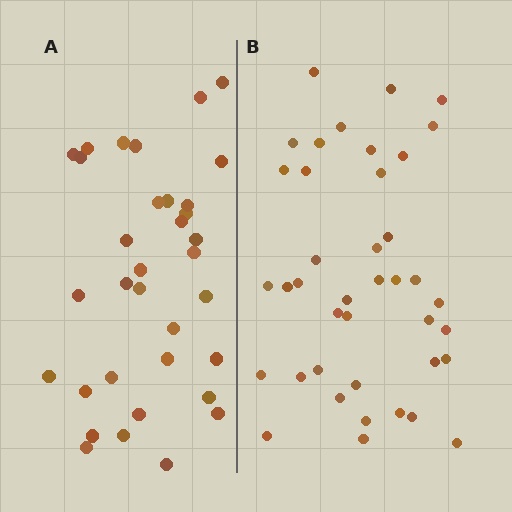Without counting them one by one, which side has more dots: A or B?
Region B (the right region) has more dots.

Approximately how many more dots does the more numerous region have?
Region B has about 6 more dots than region A.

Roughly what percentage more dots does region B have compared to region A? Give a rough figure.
About 20% more.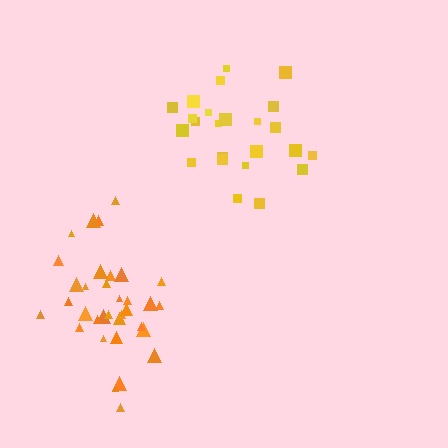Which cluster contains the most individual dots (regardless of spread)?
Orange (34).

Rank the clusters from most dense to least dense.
orange, yellow.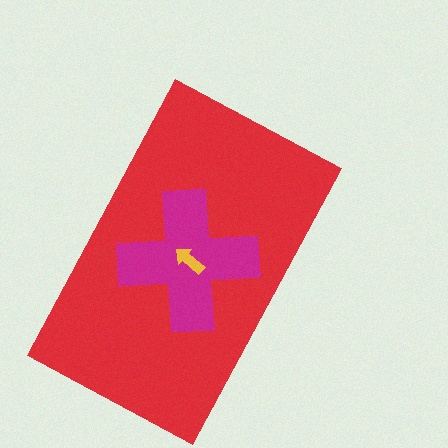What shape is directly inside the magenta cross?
The yellow arrow.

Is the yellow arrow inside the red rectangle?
Yes.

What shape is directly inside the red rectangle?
The magenta cross.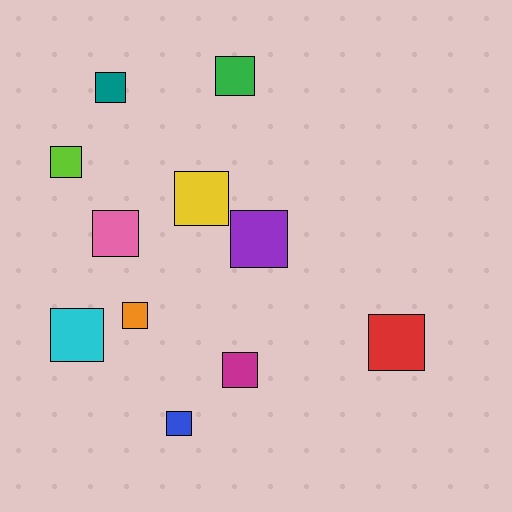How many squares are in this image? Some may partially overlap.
There are 11 squares.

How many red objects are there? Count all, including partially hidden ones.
There is 1 red object.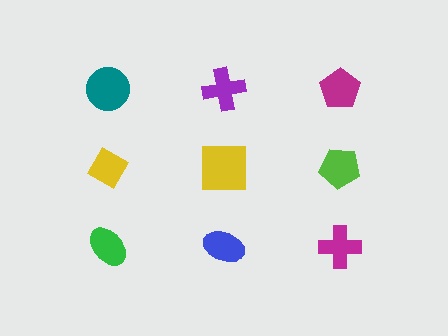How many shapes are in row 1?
3 shapes.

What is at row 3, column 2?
A blue ellipse.